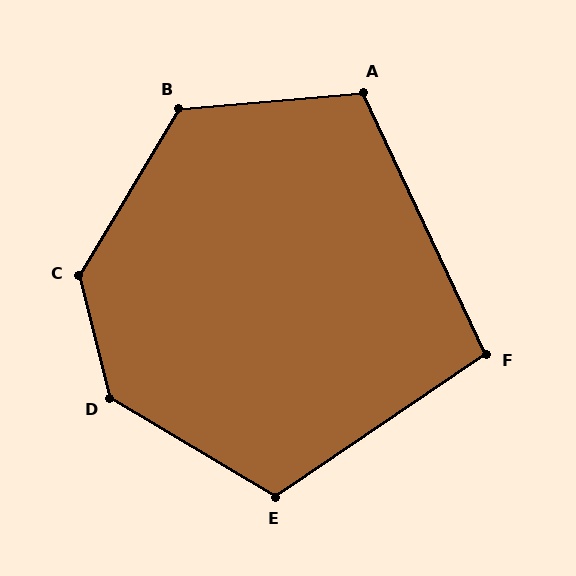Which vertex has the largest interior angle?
D, at approximately 135 degrees.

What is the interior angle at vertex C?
Approximately 135 degrees (obtuse).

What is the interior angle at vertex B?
Approximately 126 degrees (obtuse).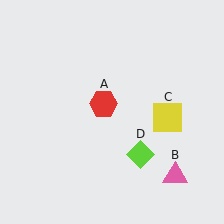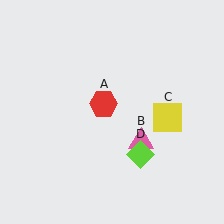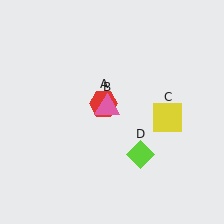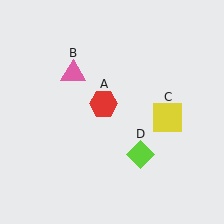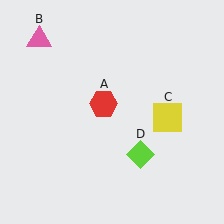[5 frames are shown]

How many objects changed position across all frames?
1 object changed position: pink triangle (object B).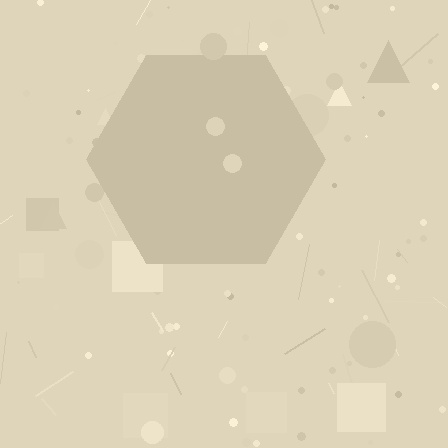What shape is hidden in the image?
A hexagon is hidden in the image.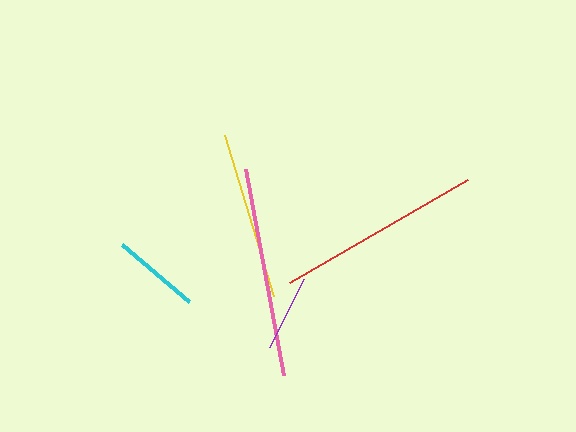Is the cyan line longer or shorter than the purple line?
The cyan line is longer than the purple line.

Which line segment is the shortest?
The purple line is the shortest at approximately 76 pixels.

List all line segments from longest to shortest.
From longest to shortest: pink, red, yellow, cyan, purple.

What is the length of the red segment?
The red segment is approximately 206 pixels long.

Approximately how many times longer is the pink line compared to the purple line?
The pink line is approximately 2.8 times the length of the purple line.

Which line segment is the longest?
The pink line is the longest at approximately 210 pixels.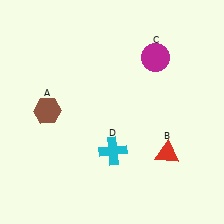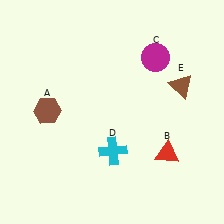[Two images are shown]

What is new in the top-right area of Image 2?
A brown triangle (E) was added in the top-right area of Image 2.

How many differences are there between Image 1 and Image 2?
There is 1 difference between the two images.